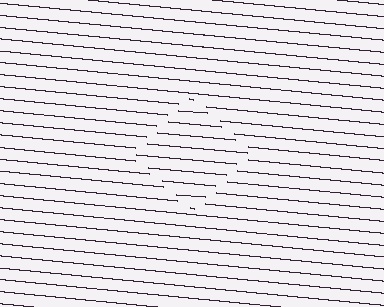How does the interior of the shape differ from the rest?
The interior of the shape contains the same grating, shifted by half a period — the contour is defined by the phase discontinuity where line-ends from the inner and outer gratings abut.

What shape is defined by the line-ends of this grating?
An illusory square. The interior of the shape contains the same grating, shifted by half a period — the contour is defined by the phase discontinuity where line-ends from the inner and outer gratings abut.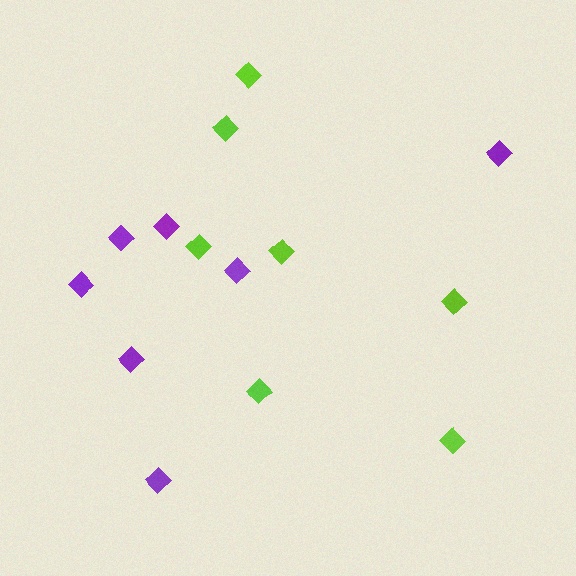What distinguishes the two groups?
There are 2 groups: one group of purple diamonds (7) and one group of lime diamonds (7).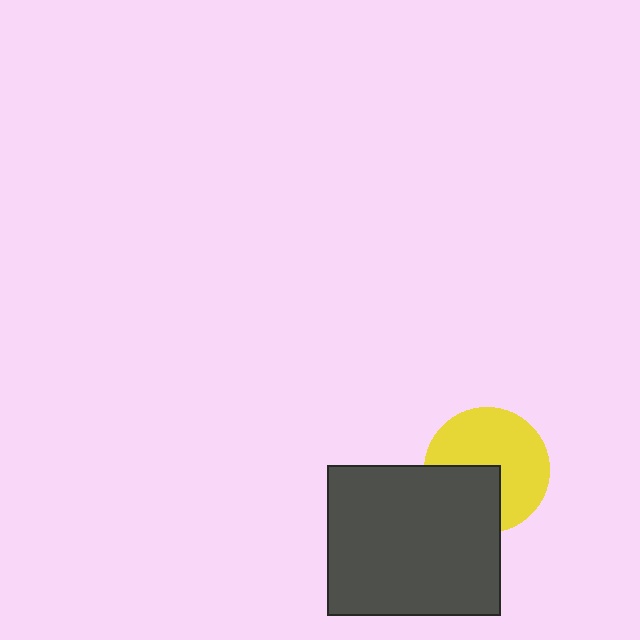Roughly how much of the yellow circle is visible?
About half of it is visible (roughly 65%).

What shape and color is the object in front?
The object in front is a dark gray rectangle.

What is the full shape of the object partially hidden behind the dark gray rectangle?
The partially hidden object is a yellow circle.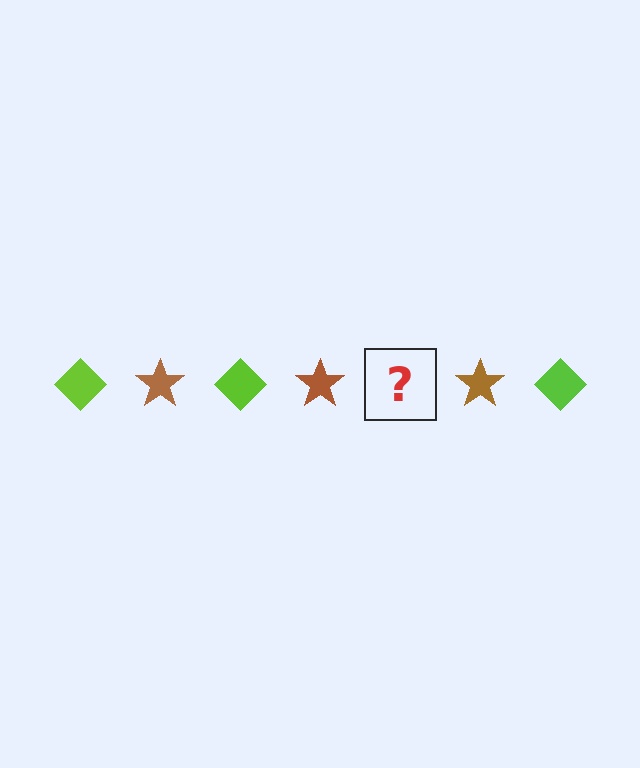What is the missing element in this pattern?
The missing element is a lime diamond.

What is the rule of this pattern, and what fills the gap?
The rule is that the pattern alternates between lime diamond and brown star. The gap should be filled with a lime diamond.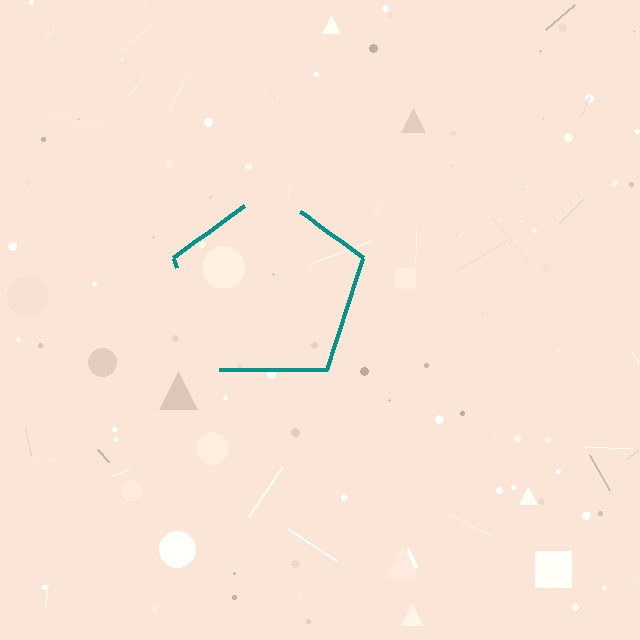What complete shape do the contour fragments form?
The contour fragments form a pentagon.